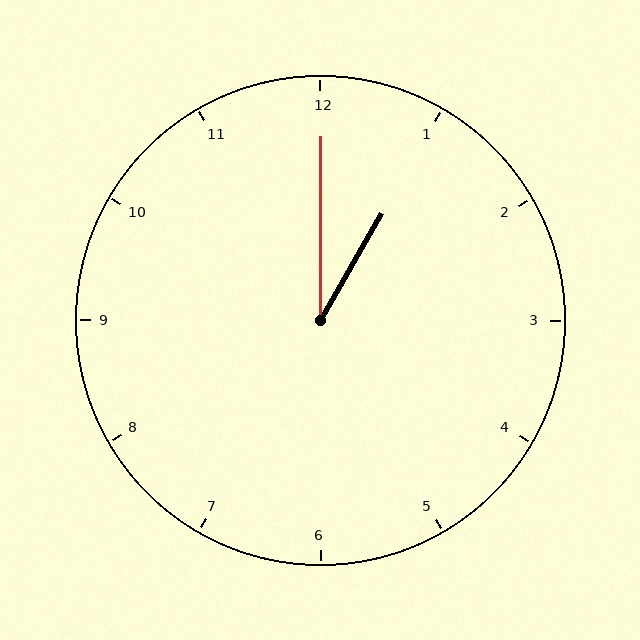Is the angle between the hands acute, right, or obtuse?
It is acute.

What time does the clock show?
1:00.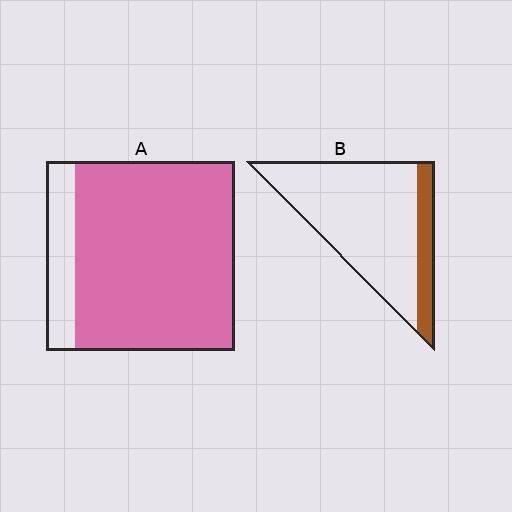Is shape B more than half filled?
No.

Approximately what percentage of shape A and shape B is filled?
A is approximately 85% and B is approximately 20%.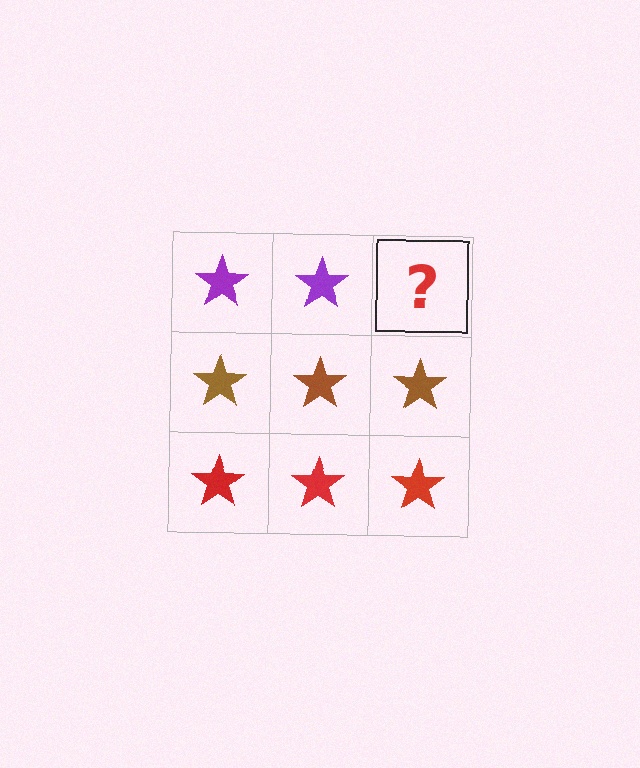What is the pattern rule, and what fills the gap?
The rule is that each row has a consistent color. The gap should be filled with a purple star.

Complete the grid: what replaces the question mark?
The question mark should be replaced with a purple star.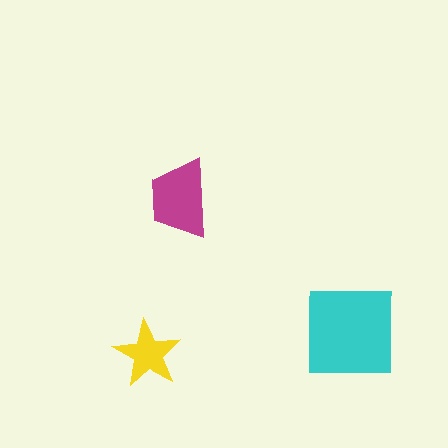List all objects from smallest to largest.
The yellow star, the magenta trapezoid, the cyan square.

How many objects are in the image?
There are 3 objects in the image.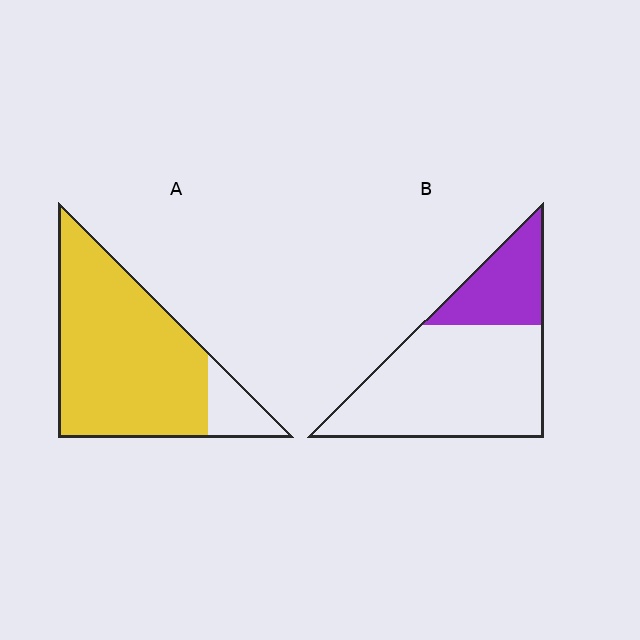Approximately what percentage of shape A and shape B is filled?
A is approximately 85% and B is approximately 25%.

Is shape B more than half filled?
No.